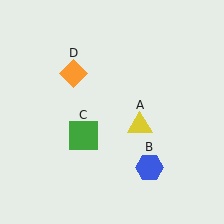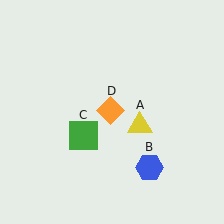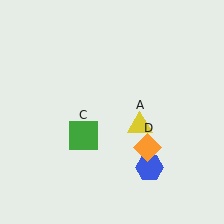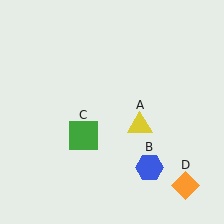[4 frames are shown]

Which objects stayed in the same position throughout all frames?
Yellow triangle (object A) and blue hexagon (object B) and green square (object C) remained stationary.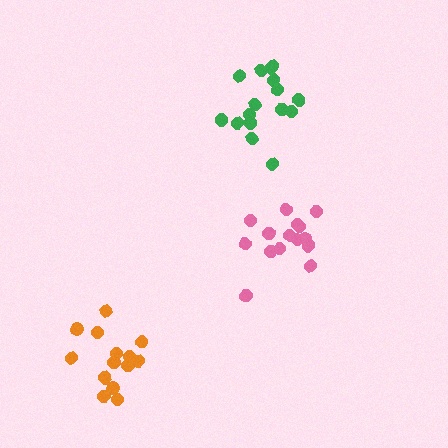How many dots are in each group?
Group 1: 15 dots, Group 2: 14 dots, Group 3: 16 dots (45 total).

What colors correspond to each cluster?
The clusters are colored: pink, orange, green.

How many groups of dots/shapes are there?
There are 3 groups.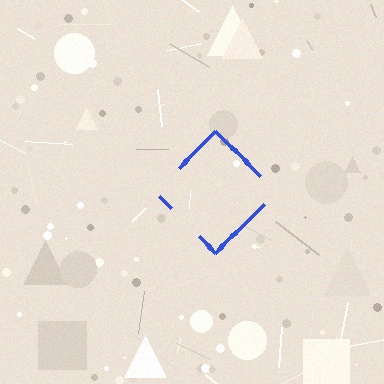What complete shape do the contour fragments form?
The contour fragments form a diamond.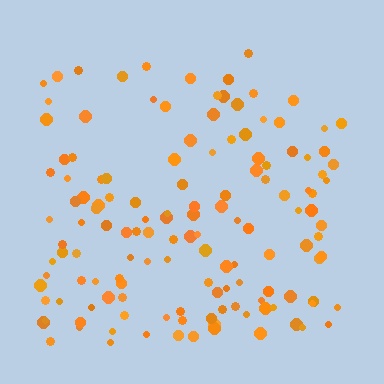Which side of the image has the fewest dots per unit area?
The top.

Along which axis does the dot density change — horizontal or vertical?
Vertical.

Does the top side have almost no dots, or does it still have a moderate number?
Still a moderate number, just noticeably fewer than the bottom.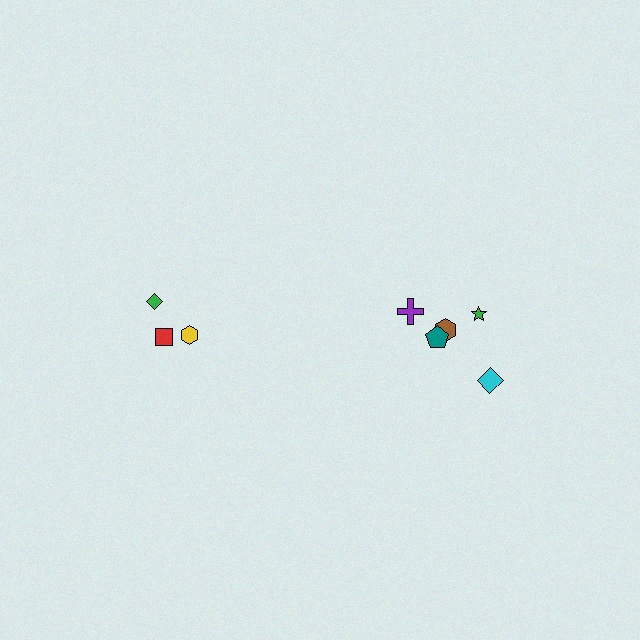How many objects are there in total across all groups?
There are 8 objects.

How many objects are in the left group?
There are 3 objects.